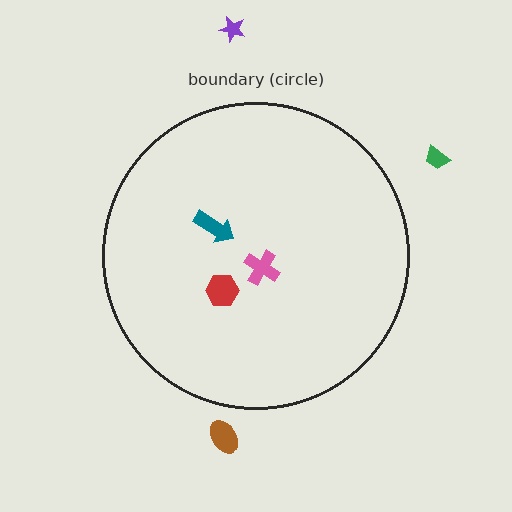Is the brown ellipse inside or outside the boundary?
Outside.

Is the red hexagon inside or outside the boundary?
Inside.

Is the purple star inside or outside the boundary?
Outside.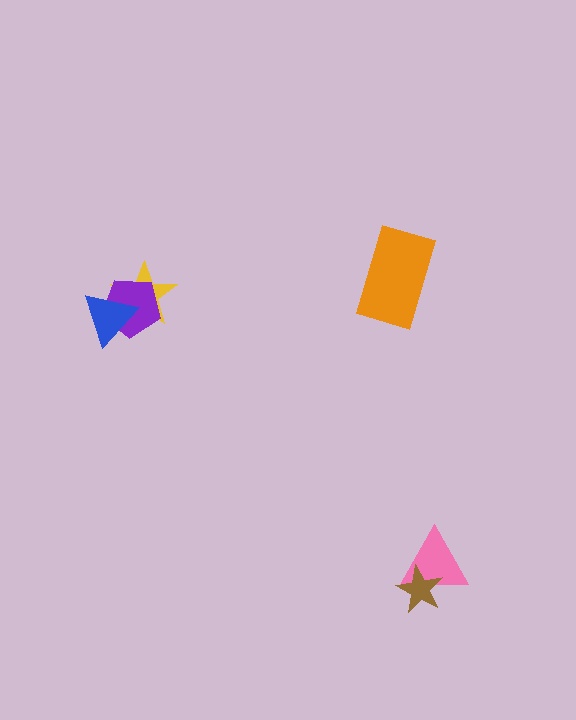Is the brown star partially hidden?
No, no other shape covers it.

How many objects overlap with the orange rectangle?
0 objects overlap with the orange rectangle.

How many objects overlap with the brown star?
1 object overlaps with the brown star.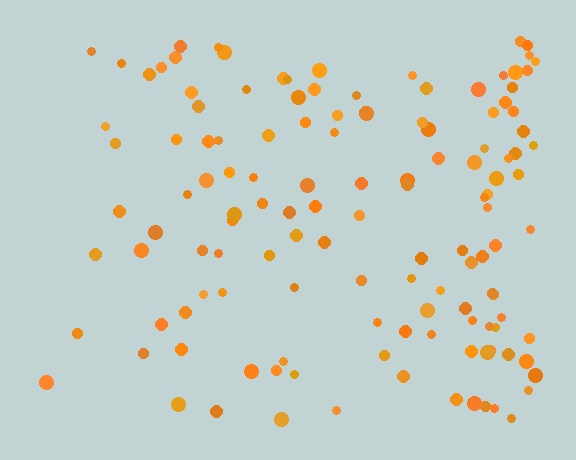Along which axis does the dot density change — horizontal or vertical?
Horizontal.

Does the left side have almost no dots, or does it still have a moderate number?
Still a moderate number, just noticeably fewer than the right.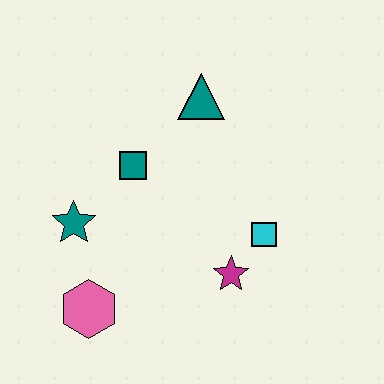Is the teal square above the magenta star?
Yes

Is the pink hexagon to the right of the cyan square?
No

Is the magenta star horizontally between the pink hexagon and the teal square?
No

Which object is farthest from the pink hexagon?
The teal triangle is farthest from the pink hexagon.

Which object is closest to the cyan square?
The magenta star is closest to the cyan square.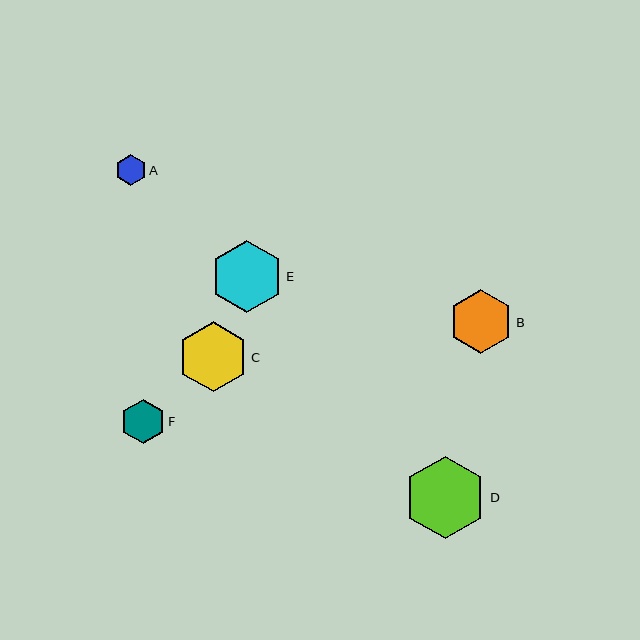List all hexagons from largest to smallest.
From largest to smallest: D, E, C, B, F, A.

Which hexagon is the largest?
Hexagon D is the largest with a size of approximately 82 pixels.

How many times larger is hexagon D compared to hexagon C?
Hexagon D is approximately 1.2 times the size of hexagon C.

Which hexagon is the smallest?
Hexagon A is the smallest with a size of approximately 31 pixels.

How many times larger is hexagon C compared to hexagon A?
Hexagon C is approximately 2.3 times the size of hexagon A.